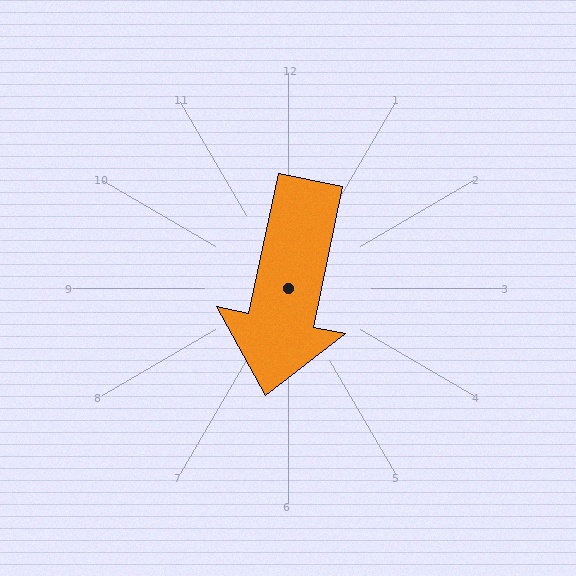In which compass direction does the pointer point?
South.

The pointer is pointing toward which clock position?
Roughly 6 o'clock.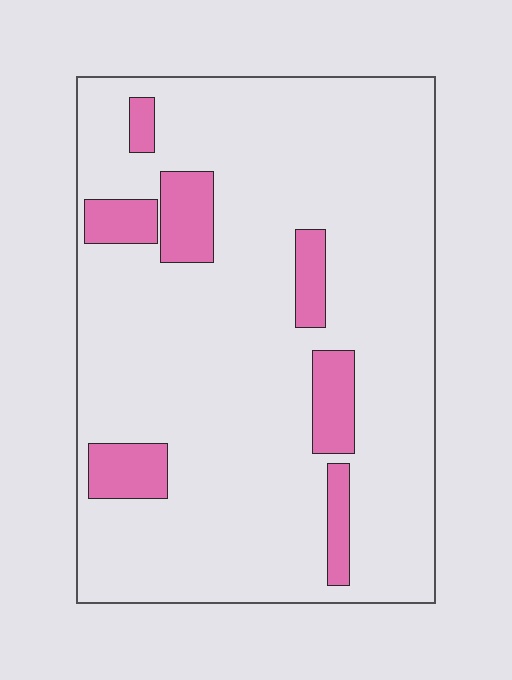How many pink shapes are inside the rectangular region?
7.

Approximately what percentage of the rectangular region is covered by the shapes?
Approximately 15%.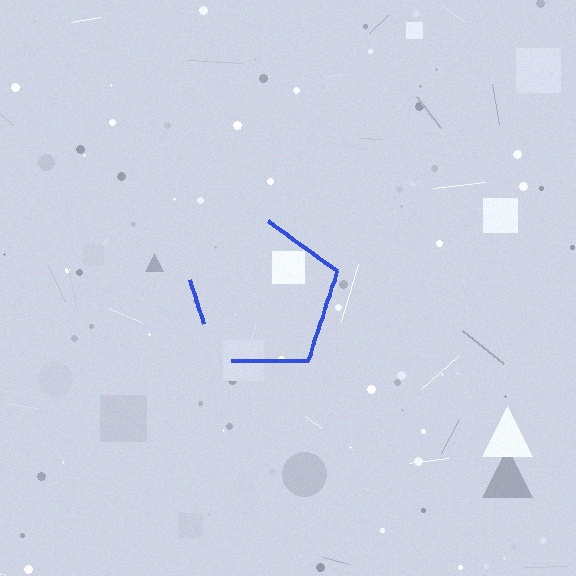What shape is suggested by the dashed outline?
The dashed outline suggests a pentagon.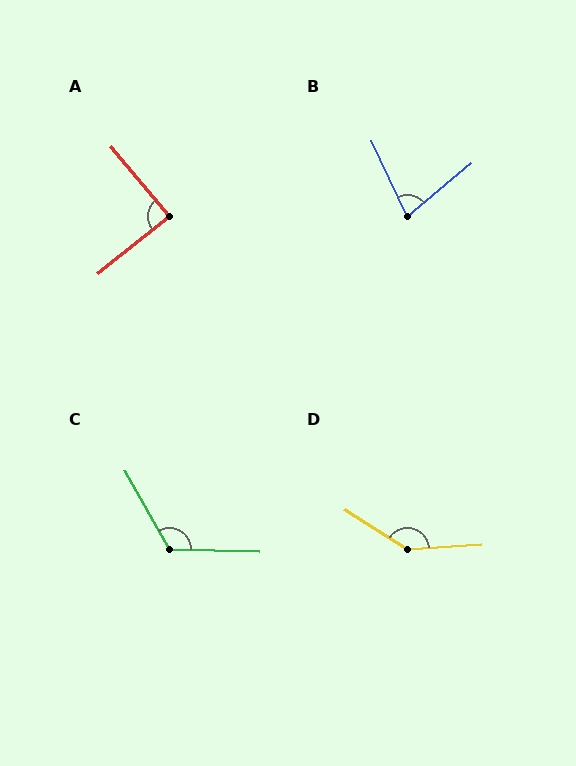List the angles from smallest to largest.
B (75°), A (89°), C (121°), D (144°).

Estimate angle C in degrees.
Approximately 121 degrees.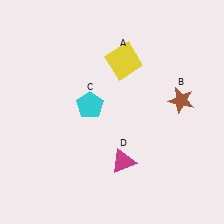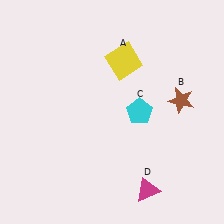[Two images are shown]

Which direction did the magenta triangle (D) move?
The magenta triangle (D) moved down.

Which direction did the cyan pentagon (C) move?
The cyan pentagon (C) moved right.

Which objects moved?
The objects that moved are: the cyan pentagon (C), the magenta triangle (D).